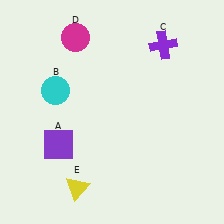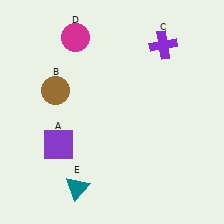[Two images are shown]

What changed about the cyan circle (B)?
In Image 1, B is cyan. In Image 2, it changed to brown.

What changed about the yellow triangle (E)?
In Image 1, E is yellow. In Image 2, it changed to teal.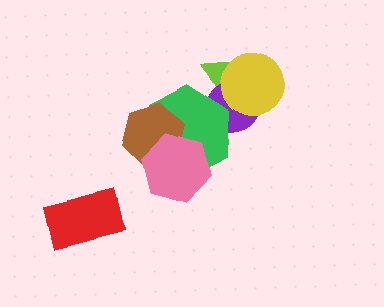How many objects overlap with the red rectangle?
0 objects overlap with the red rectangle.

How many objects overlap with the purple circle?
3 objects overlap with the purple circle.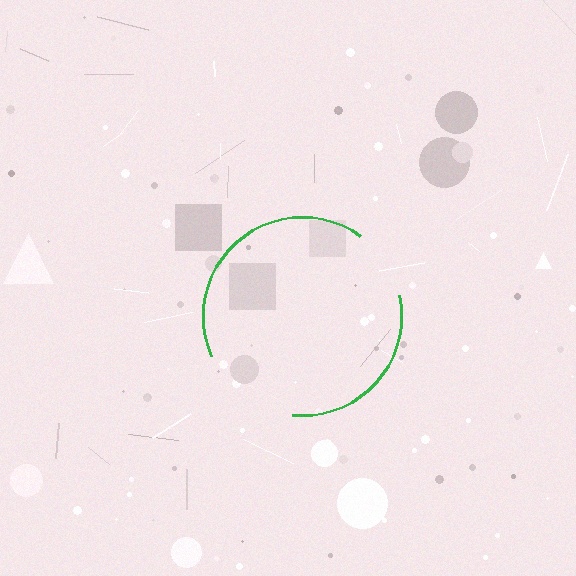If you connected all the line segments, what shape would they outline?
They would outline a circle.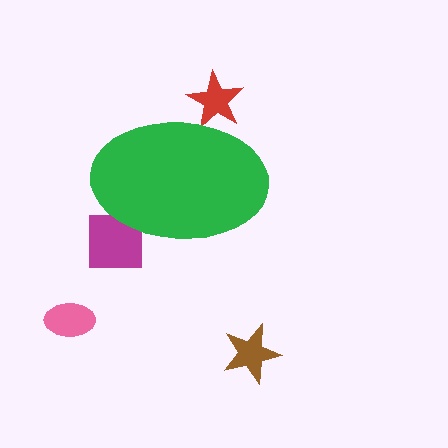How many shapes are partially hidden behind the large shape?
2 shapes are partially hidden.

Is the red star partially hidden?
Yes, the red star is partially hidden behind the green ellipse.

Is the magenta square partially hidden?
Yes, the magenta square is partially hidden behind the green ellipse.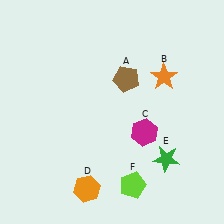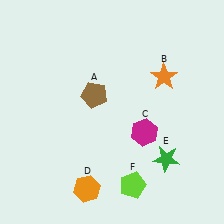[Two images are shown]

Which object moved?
The brown pentagon (A) moved left.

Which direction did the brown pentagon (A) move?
The brown pentagon (A) moved left.